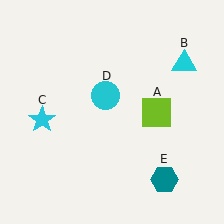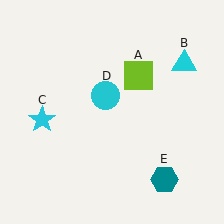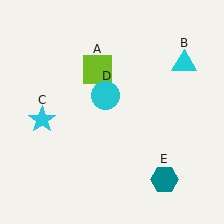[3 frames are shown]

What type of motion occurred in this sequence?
The lime square (object A) rotated counterclockwise around the center of the scene.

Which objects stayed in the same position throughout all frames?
Cyan triangle (object B) and cyan star (object C) and cyan circle (object D) and teal hexagon (object E) remained stationary.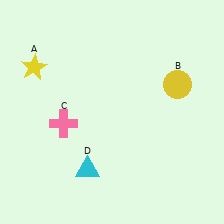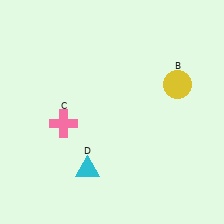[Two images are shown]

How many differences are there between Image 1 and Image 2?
There is 1 difference between the two images.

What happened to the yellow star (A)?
The yellow star (A) was removed in Image 2. It was in the top-left area of Image 1.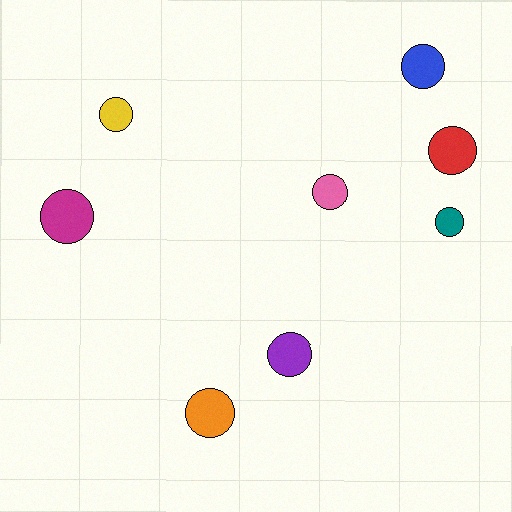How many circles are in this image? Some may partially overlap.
There are 8 circles.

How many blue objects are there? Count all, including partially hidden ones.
There is 1 blue object.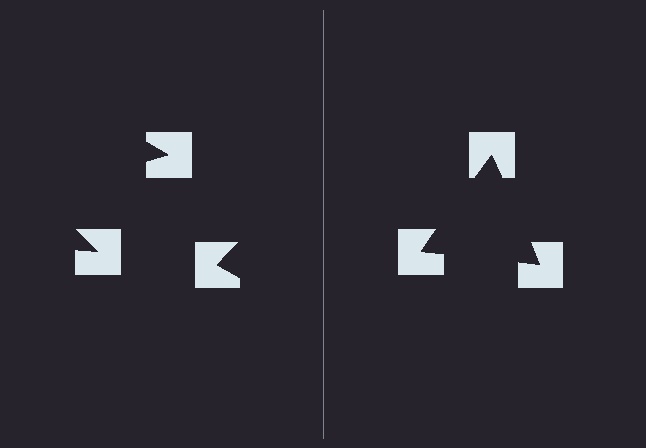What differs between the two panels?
The notched squares are positioned identically on both sides; only the wedge orientations differ. On the right they align to a triangle; on the left they are misaligned.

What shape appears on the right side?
An illusory triangle.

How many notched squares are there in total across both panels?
6 — 3 on each side.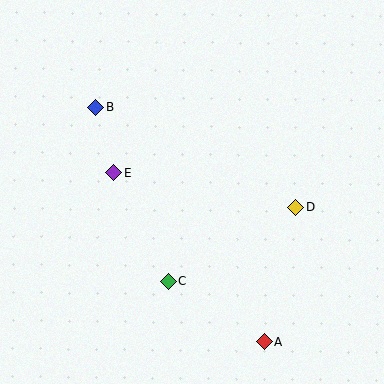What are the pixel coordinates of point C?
Point C is at (168, 281).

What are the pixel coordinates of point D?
Point D is at (295, 207).